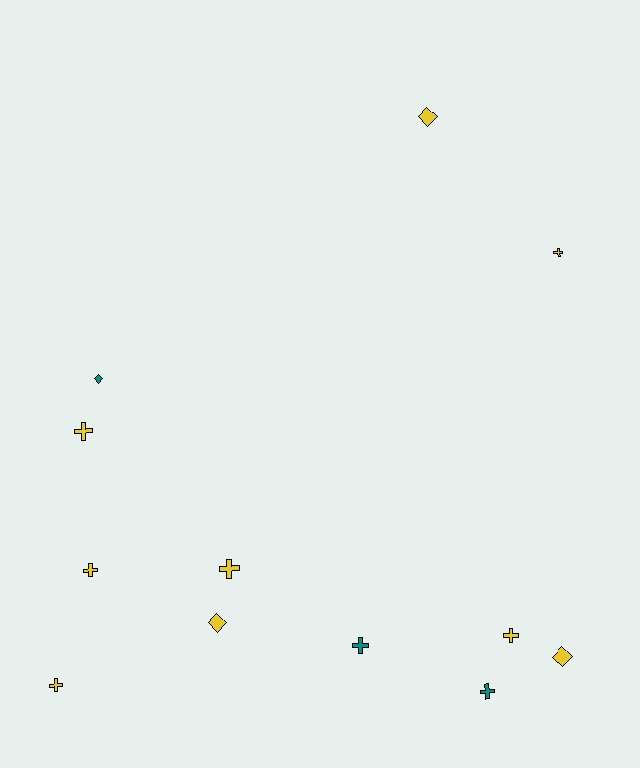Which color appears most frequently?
Yellow, with 9 objects.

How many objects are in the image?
There are 12 objects.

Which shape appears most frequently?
Cross, with 8 objects.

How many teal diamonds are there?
There is 1 teal diamond.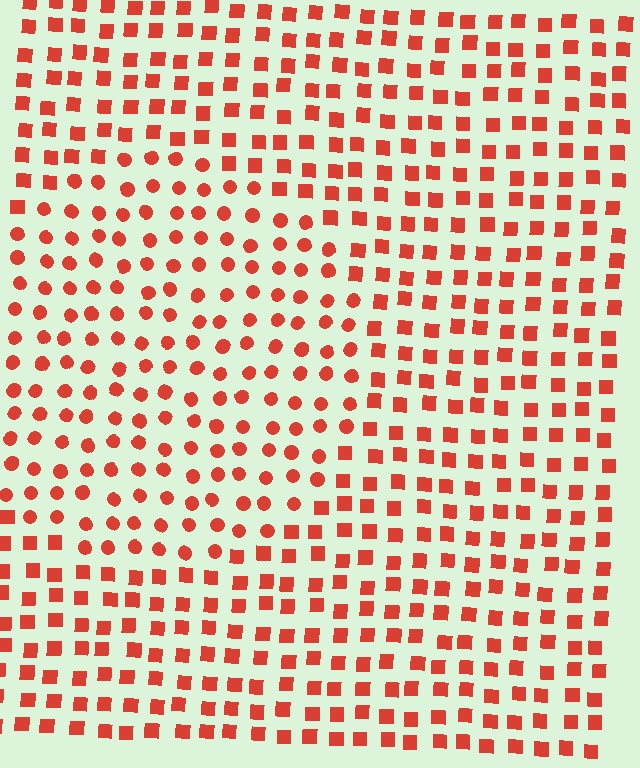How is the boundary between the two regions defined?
The boundary is defined by a change in element shape: circles inside vs. squares outside. All elements share the same color and spacing.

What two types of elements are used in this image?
The image uses circles inside the circle region and squares outside it.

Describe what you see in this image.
The image is filled with small red elements arranged in a uniform grid. A circle-shaped region contains circles, while the surrounding area contains squares. The boundary is defined purely by the change in element shape.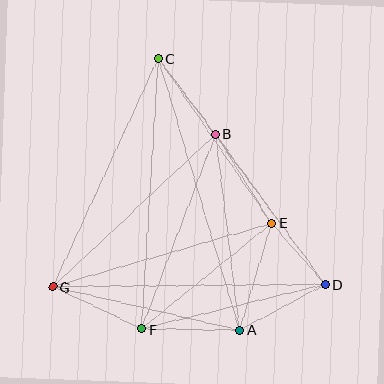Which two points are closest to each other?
Points D and E are closest to each other.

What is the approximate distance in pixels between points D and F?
The distance between D and F is approximately 189 pixels.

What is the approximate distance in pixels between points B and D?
The distance between B and D is approximately 187 pixels.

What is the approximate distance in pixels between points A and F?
The distance between A and F is approximately 98 pixels.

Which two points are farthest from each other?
Points A and C are farthest from each other.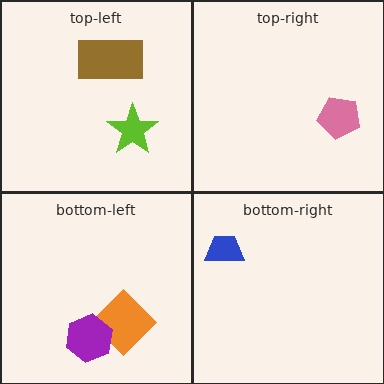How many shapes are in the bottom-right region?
1.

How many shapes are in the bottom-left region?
2.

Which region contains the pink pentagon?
The top-right region.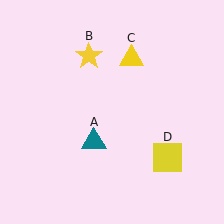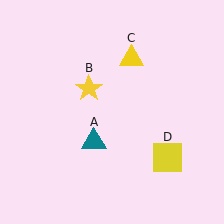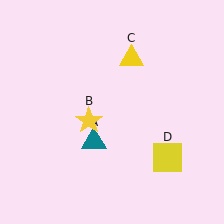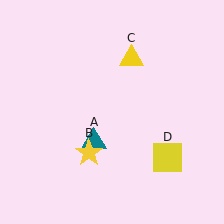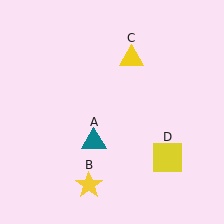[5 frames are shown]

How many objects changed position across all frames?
1 object changed position: yellow star (object B).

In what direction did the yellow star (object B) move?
The yellow star (object B) moved down.